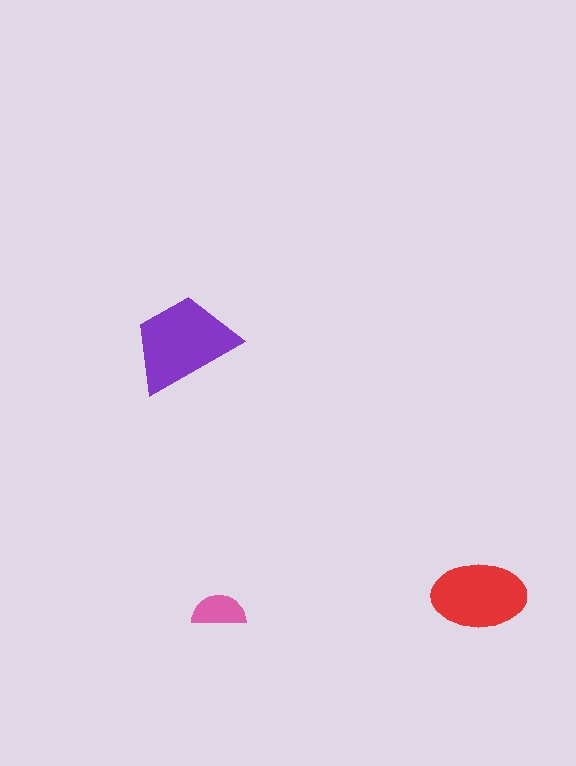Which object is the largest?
The purple trapezoid.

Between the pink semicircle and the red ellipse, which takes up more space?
The red ellipse.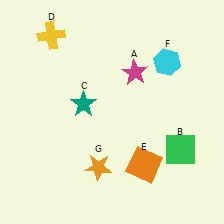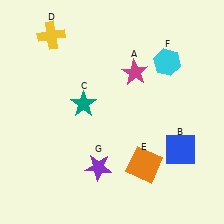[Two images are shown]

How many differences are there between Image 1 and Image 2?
There are 2 differences between the two images.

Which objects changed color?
B changed from green to blue. G changed from orange to purple.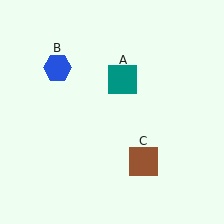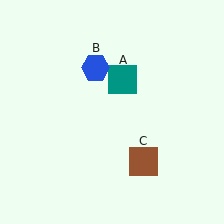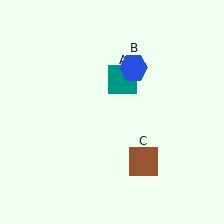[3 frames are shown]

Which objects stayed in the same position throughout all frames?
Teal square (object A) and brown square (object C) remained stationary.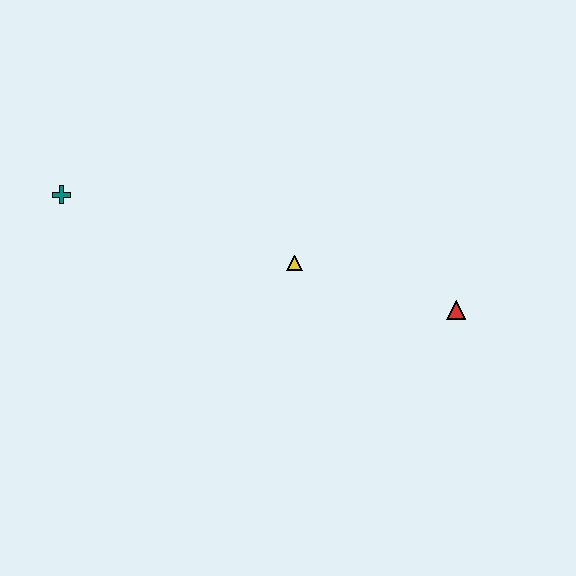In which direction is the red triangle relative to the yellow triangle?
The red triangle is to the right of the yellow triangle.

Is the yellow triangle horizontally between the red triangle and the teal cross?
Yes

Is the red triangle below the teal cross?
Yes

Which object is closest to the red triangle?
The yellow triangle is closest to the red triangle.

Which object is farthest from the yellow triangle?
The teal cross is farthest from the yellow triangle.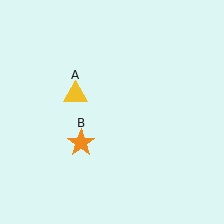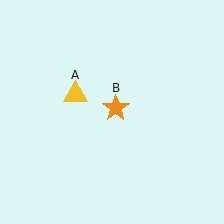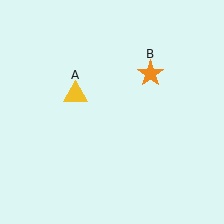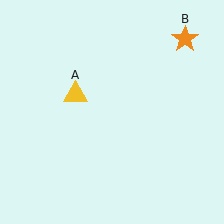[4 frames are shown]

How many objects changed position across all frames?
1 object changed position: orange star (object B).